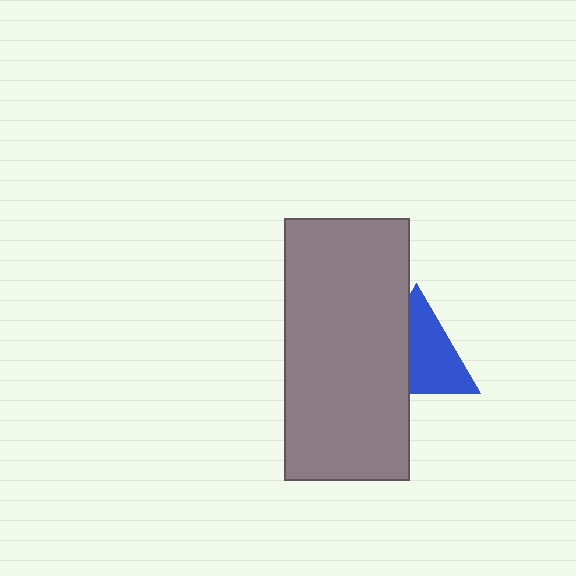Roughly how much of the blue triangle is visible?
About half of it is visible (roughly 61%).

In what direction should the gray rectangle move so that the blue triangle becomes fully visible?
The gray rectangle should move left. That is the shortest direction to clear the overlap and leave the blue triangle fully visible.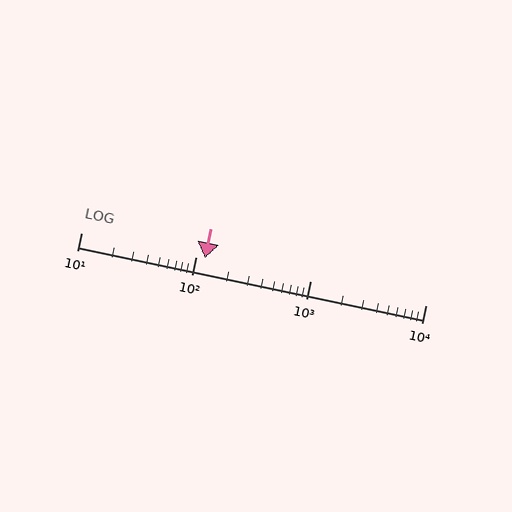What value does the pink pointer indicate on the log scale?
The pointer indicates approximately 120.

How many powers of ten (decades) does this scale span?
The scale spans 3 decades, from 10 to 10000.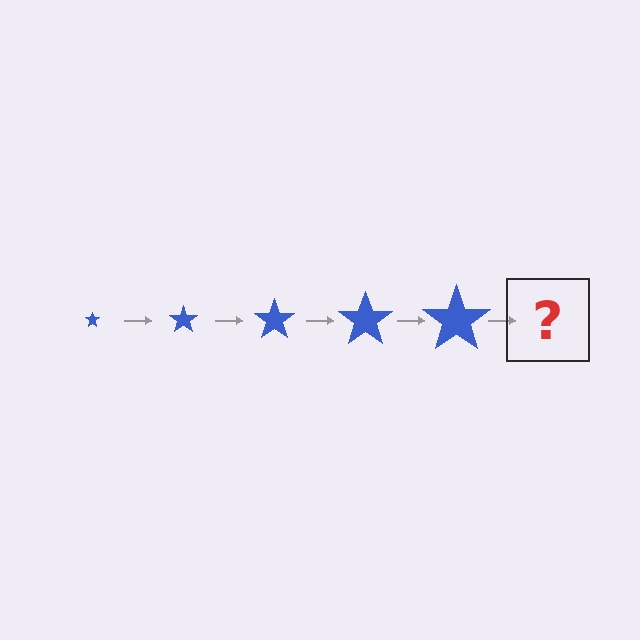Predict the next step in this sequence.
The next step is a blue star, larger than the previous one.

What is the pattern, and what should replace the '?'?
The pattern is that the star gets progressively larger each step. The '?' should be a blue star, larger than the previous one.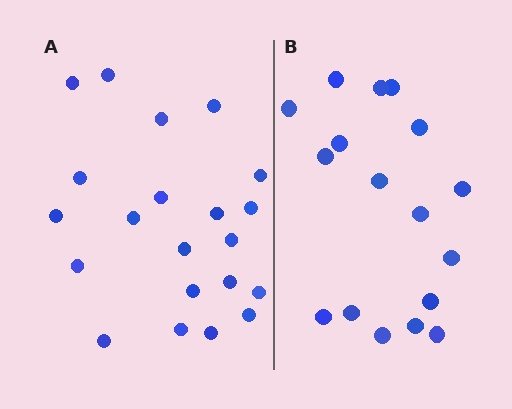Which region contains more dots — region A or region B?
Region A (the left region) has more dots.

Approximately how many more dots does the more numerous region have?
Region A has about 4 more dots than region B.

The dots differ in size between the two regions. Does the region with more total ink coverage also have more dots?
No. Region B has more total ink coverage because its dots are larger, but region A actually contains more individual dots. Total area can be misleading — the number of items is what matters here.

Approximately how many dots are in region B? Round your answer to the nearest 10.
About 20 dots. (The exact count is 17, which rounds to 20.)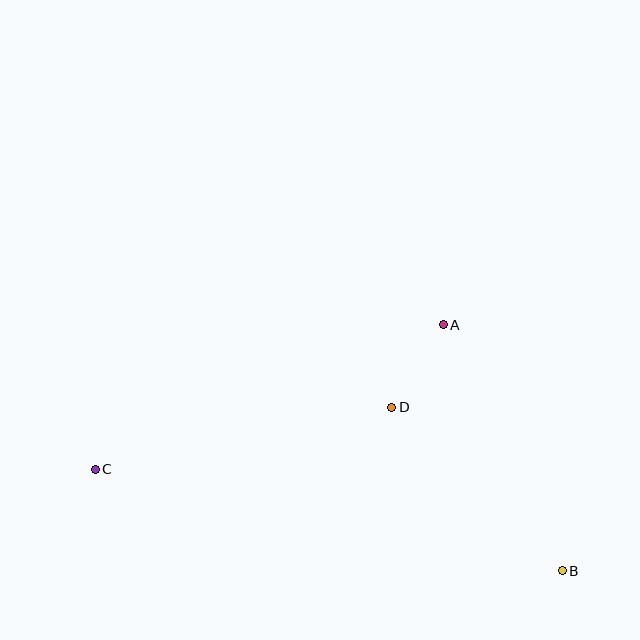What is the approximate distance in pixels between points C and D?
The distance between C and D is approximately 303 pixels.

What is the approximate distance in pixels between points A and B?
The distance between A and B is approximately 273 pixels.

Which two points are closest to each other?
Points A and D are closest to each other.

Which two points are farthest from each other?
Points B and C are farthest from each other.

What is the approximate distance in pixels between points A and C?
The distance between A and C is approximately 377 pixels.